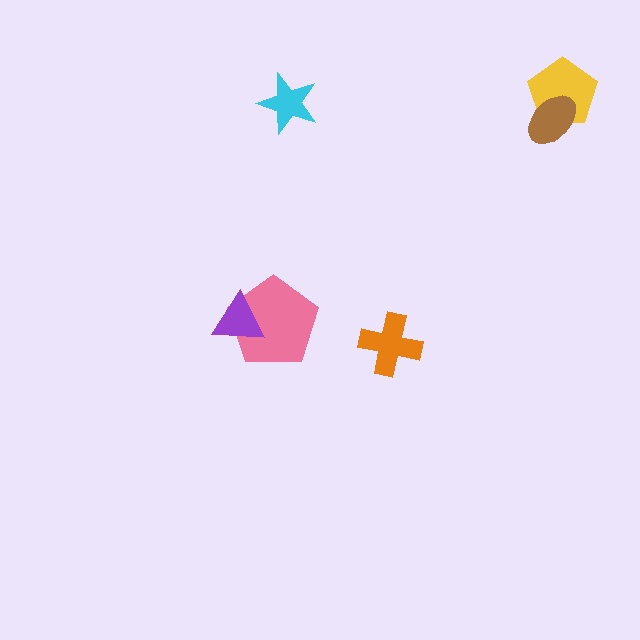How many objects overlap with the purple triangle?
1 object overlaps with the purple triangle.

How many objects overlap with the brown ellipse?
1 object overlaps with the brown ellipse.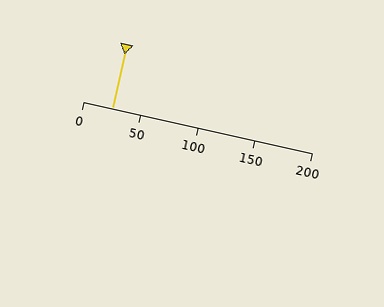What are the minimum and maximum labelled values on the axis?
The axis runs from 0 to 200.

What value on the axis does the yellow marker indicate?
The marker indicates approximately 25.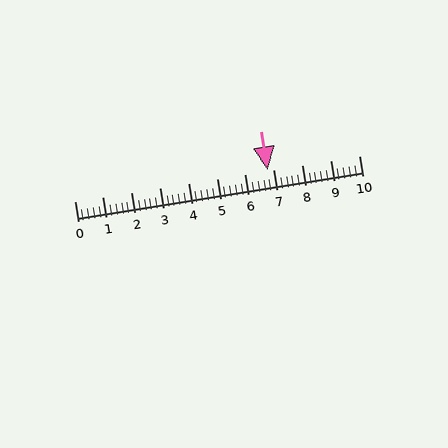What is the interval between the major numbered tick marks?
The major tick marks are spaced 1 units apart.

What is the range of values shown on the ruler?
The ruler shows values from 0 to 10.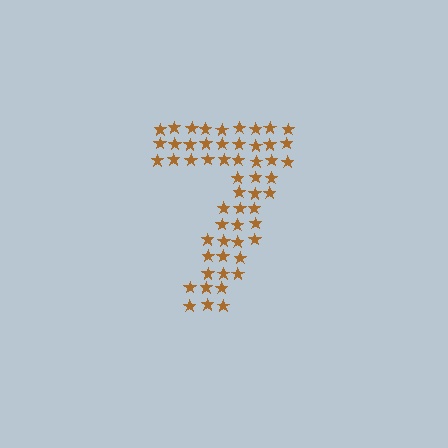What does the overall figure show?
The overall figure shows the digit 7.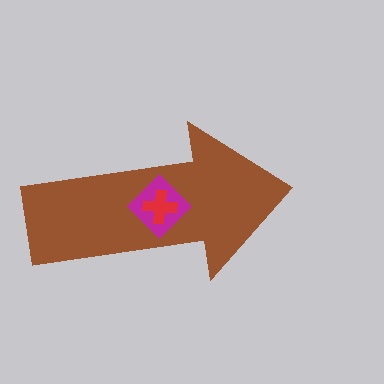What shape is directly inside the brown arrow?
The magenta diamond.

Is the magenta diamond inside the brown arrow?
Yes.